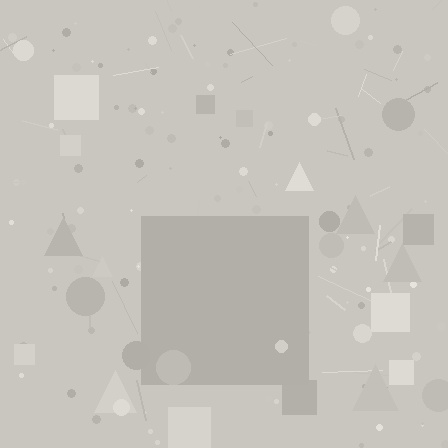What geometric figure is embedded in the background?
A square is embedded in the background.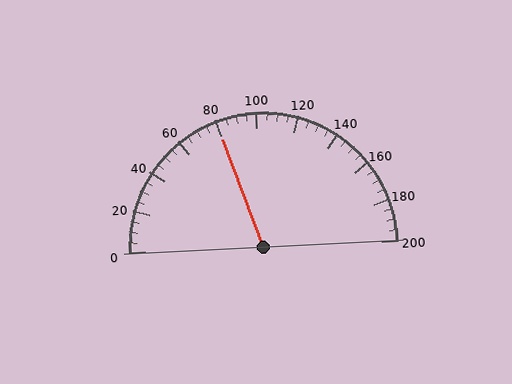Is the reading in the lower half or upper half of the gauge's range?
The reading is in the lower half of the range (0 to 200).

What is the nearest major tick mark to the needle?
The nearest major tick mark is 80.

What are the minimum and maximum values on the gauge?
The gauge ranges from 0 to 200.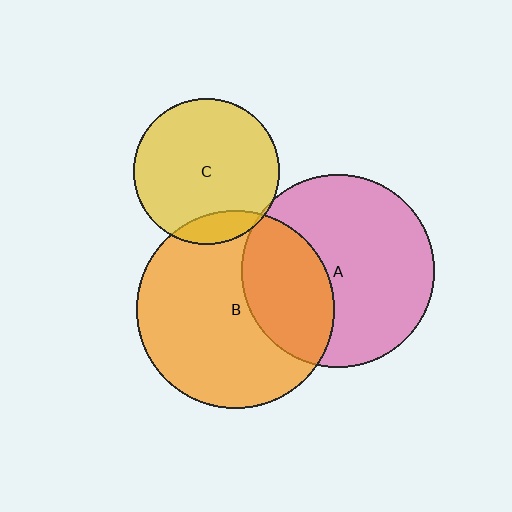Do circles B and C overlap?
Yes.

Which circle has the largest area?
Circle B (orange).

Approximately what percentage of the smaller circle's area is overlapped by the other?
Approximately 10%.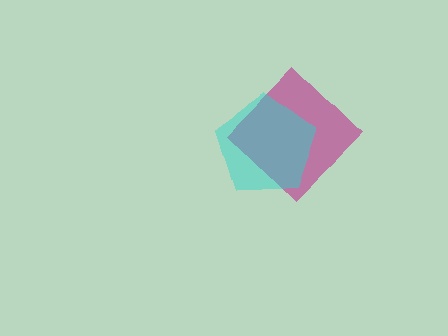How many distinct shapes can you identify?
There are 2 distinct shapes: a magenta diamond, a cyan pentagon.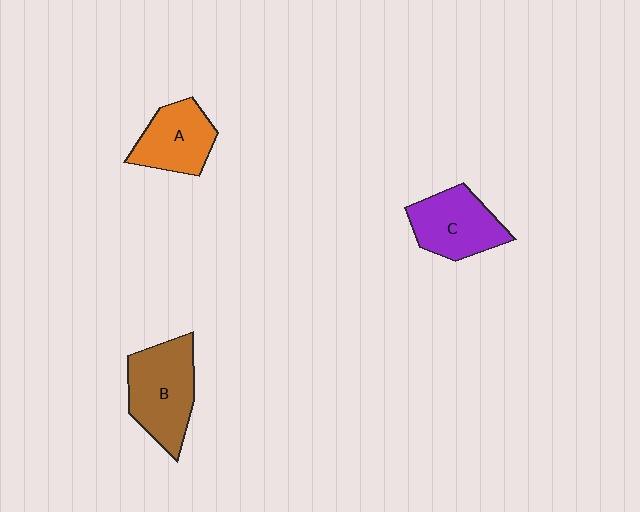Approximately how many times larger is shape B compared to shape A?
Approximately 1.3 times.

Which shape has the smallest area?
Shape A (orange).